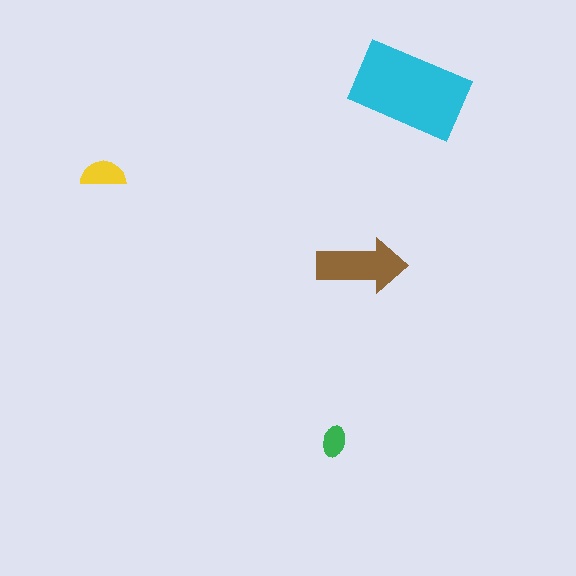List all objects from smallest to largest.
The green ellipse, the yellow semicircle, the brown arrow, the cyan rectangle.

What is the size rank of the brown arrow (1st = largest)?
2nd.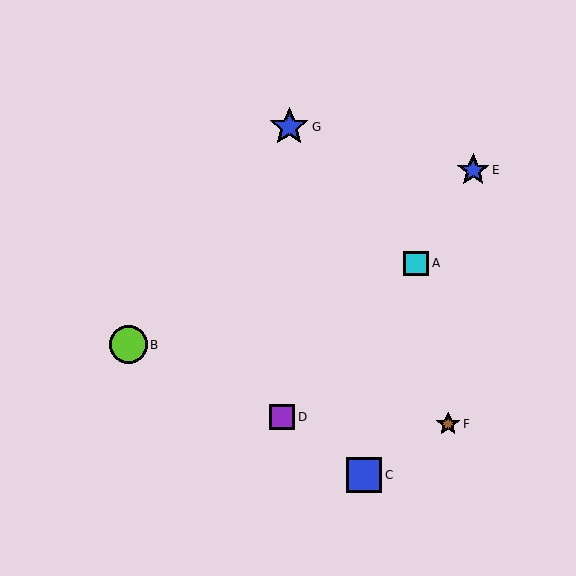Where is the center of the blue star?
The center of the blue star is at (473, 170).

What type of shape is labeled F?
Shape F is a brown star.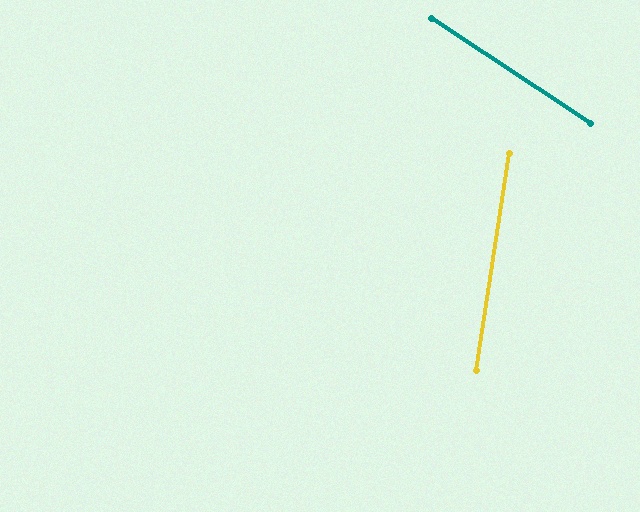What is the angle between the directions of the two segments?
Approximately 65 degrees.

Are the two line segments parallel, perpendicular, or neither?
Neither parallel nor perpendicular — they differ by about 65°.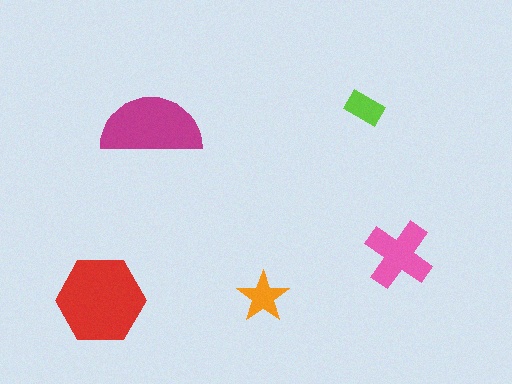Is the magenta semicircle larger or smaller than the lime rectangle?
Larger.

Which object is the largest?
The red hexagon.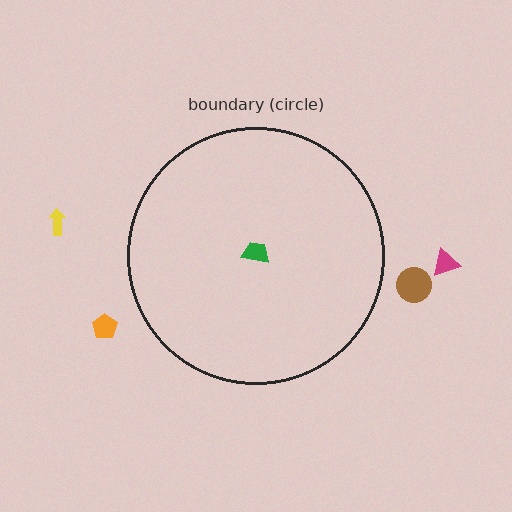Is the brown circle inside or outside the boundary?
Outside.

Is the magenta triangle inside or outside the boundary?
Outside.